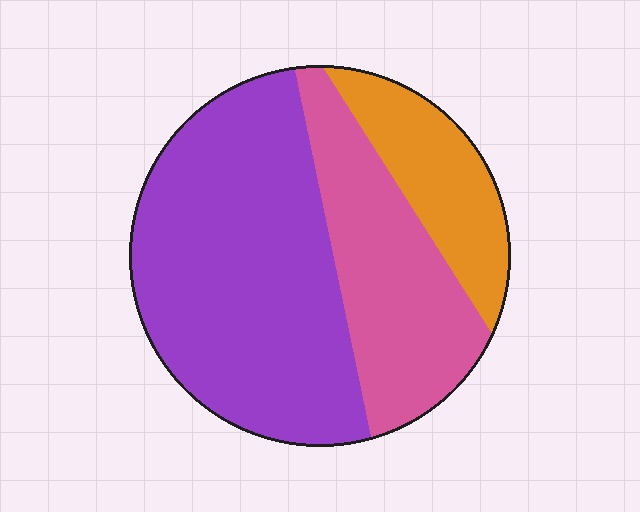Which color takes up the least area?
Orange, at roughly 15%.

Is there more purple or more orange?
Purple.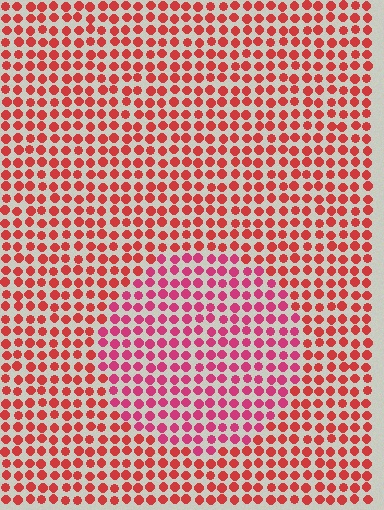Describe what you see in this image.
The image is filled with small red elements in a uniform arrangement. A circle-shaped region is visible where the elements are tinted to a slightly different hue, forming a subtle color boundary.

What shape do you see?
I see a circle.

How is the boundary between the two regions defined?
The boundary is defined purely by a slight shift in hue (about 26 degrees). Spacing, size, and orientation are identical on both sides.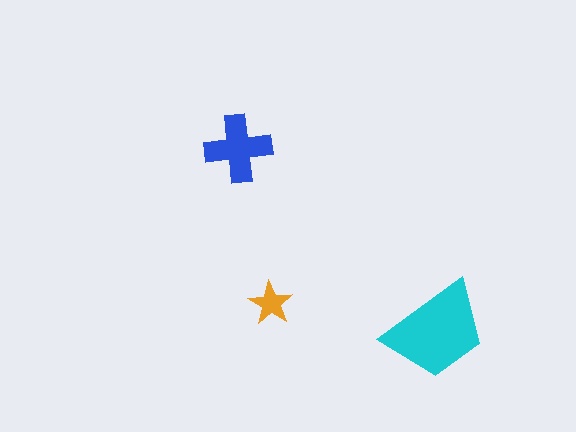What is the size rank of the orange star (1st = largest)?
3rd.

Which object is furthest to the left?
The blue cross is leftmost.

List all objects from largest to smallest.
The cyan trapezoid, the blue cross, the orange star.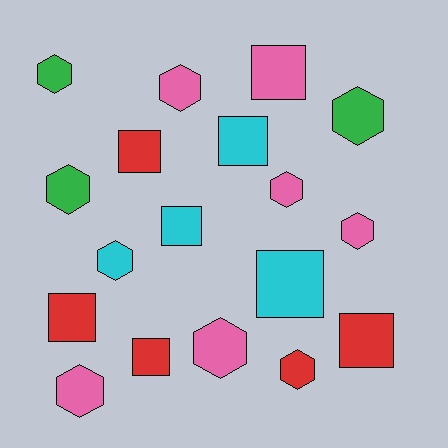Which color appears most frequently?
Pink, with 6 objects.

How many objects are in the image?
There are 18 objects.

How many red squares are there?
There are 4 red squares.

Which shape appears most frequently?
Hexagon, with 10 objects.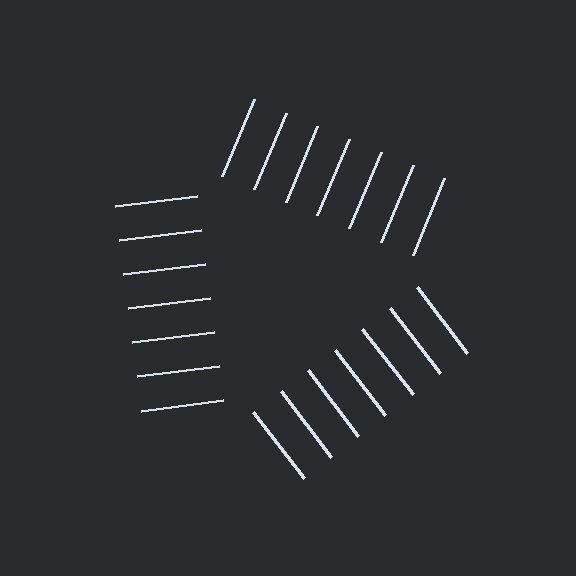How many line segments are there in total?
21 — 7 along each of the 3 edges.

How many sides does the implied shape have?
3 sides — the line-ends trace a triangle.